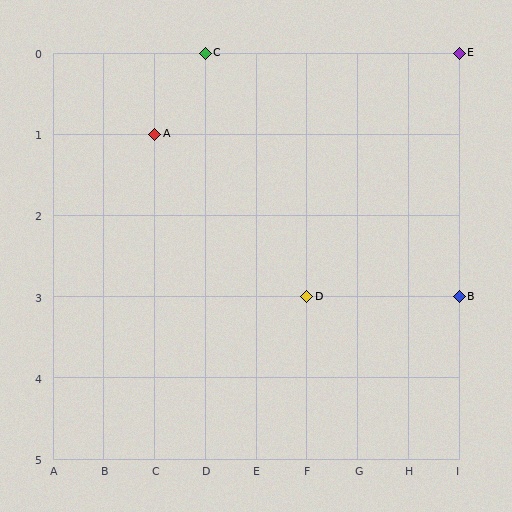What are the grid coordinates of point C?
Point C is at grid coordinates (D, 0).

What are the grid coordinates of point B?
Point B is at grid coordinates (I, 3).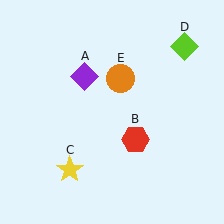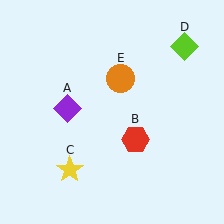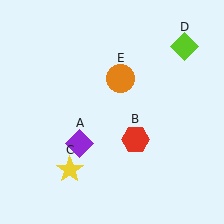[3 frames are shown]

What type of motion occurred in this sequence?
The purple diamond (object A) rotated counterclockwise around the center of the scene.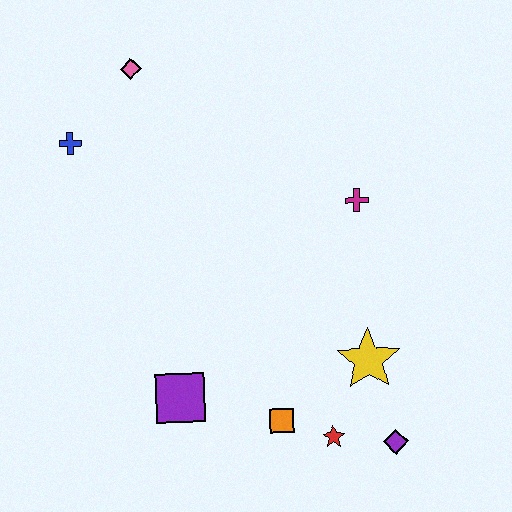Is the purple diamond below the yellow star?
Yes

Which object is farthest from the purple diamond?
The pink diamond is farthest from the purple diamond.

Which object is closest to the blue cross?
The pink diamond is closest to the blue cross.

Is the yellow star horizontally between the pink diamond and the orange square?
No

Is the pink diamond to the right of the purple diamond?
No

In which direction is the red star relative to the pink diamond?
The red star is below the pink diamond.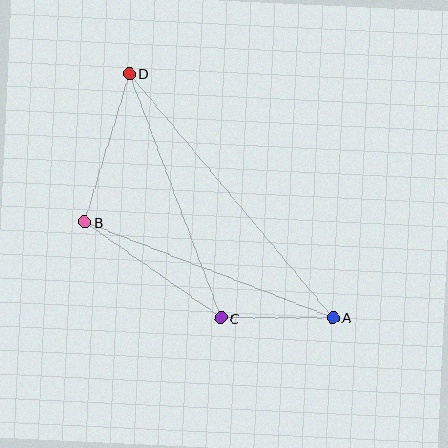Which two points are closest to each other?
Points A and C are closest to each other.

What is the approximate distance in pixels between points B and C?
The distance between B and C is approximately 166 pixels.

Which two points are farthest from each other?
Points A and D are farthest from each other.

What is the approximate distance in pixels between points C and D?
The distance between C and D is approximately 261 pixels.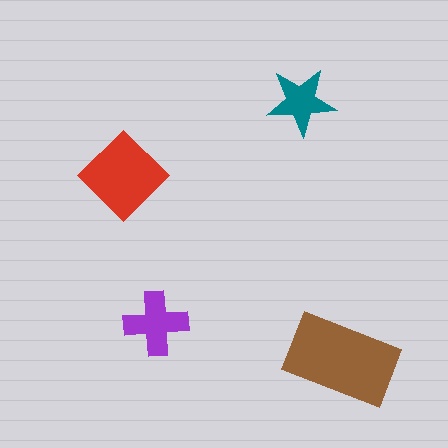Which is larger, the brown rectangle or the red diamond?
The brown rectangle.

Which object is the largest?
The brown rectangle.